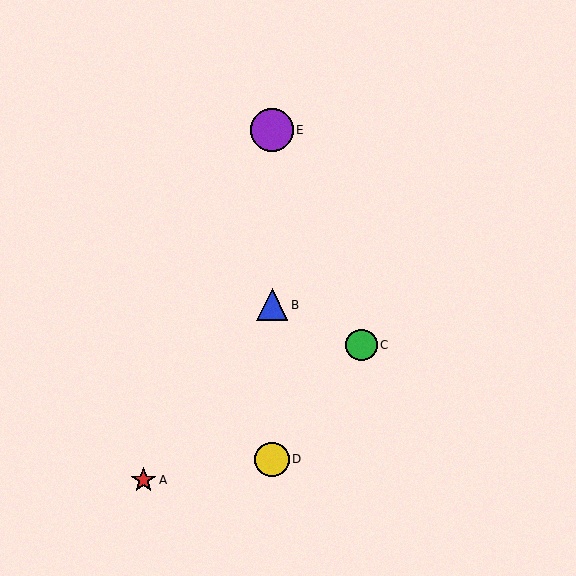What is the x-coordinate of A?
Object A is at x≈144.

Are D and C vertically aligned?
No, D is at x≈272 and C is at x≈361.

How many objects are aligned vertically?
3 objects (B, D, E) are aligned vertically.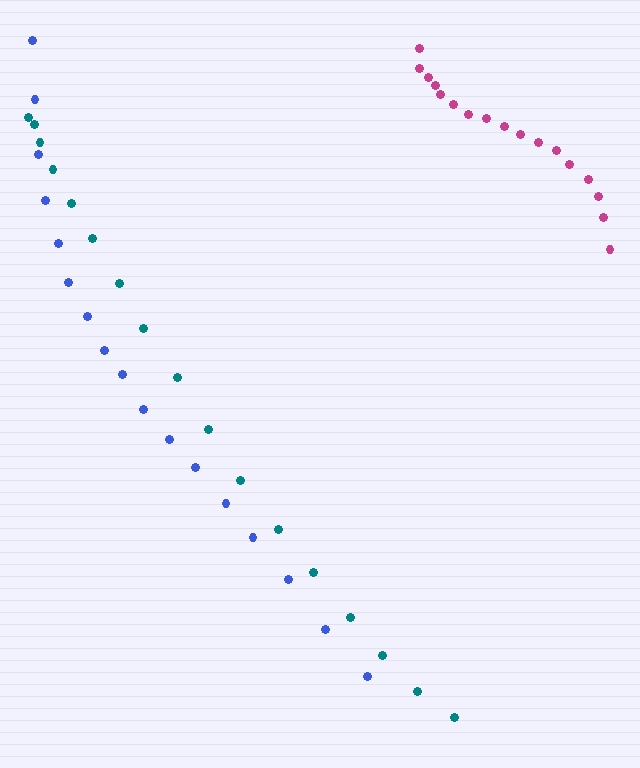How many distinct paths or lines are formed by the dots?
There are 3 distinct paths.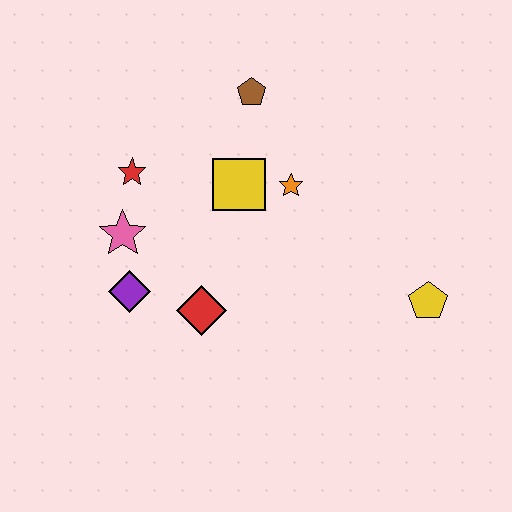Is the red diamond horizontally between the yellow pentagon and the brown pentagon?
No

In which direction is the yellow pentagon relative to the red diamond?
The yellow pentagon is to the right of the red diamond.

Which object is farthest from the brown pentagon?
The yellow pentagon is farthest from the brown pentagon.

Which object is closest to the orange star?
The yellow square is closest to the orange star.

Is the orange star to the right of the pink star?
Yes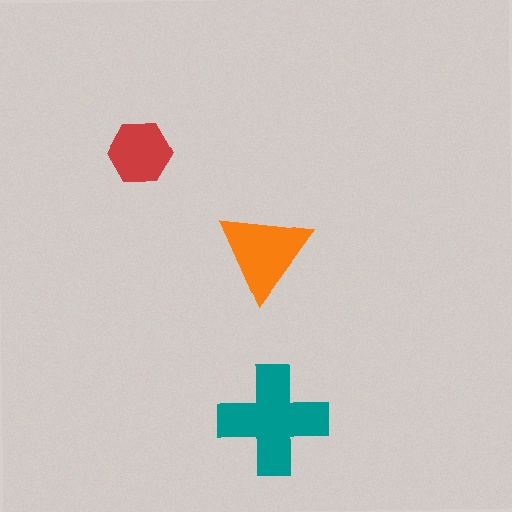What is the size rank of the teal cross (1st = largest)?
1st.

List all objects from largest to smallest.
The teal cross, the orange triangle, the red hexagon.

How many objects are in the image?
There are 3 objects in the image.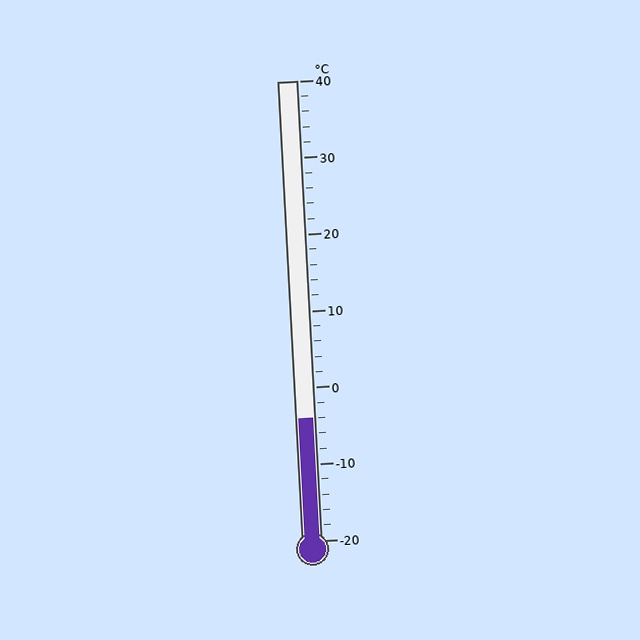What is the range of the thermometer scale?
The thermometer scale ranges from -20°C to 40°C.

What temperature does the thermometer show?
The thermometer shows approximately -4°C.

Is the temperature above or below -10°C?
The temperature is above -10°C.